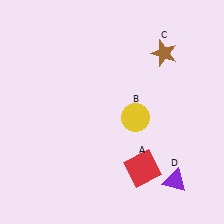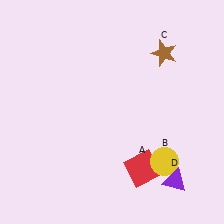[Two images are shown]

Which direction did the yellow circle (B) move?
The yellow circle (B) moved down.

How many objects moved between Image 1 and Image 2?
1 object moved between the two images.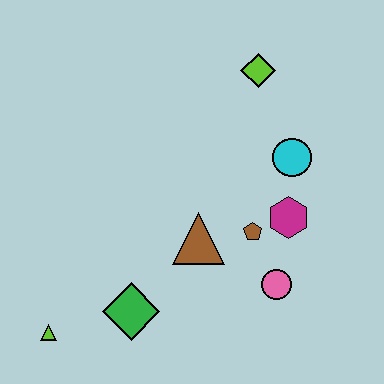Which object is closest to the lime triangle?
The green diamond is closest to the lime triangle.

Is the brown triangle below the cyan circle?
Yes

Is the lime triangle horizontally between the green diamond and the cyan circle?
No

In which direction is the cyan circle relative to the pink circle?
The cyan circle is above the pink circle.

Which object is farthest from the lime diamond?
The lime triangle is farthest from the lime diamond.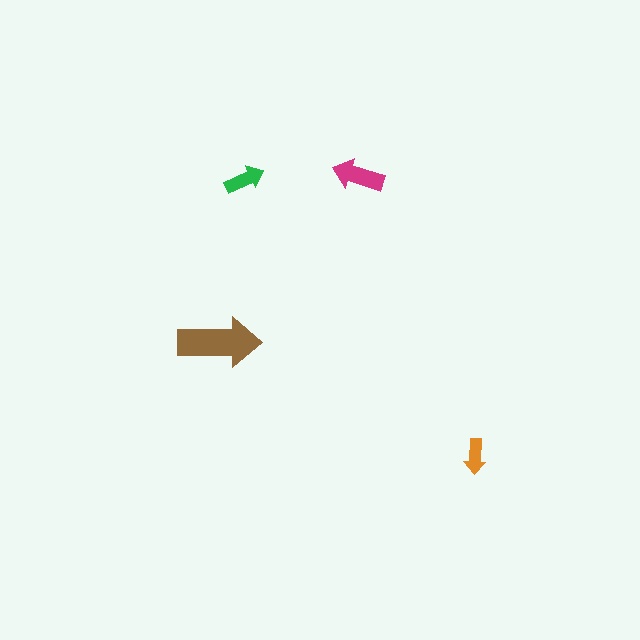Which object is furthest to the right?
The orange arrow is rightmost.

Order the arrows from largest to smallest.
the brown one, the magenta one, the green one, the orange one.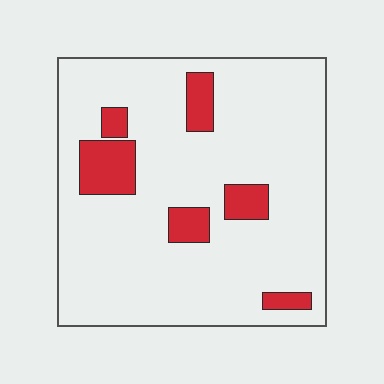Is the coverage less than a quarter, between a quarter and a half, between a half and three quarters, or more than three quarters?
Less than a quarter.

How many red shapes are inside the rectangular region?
6.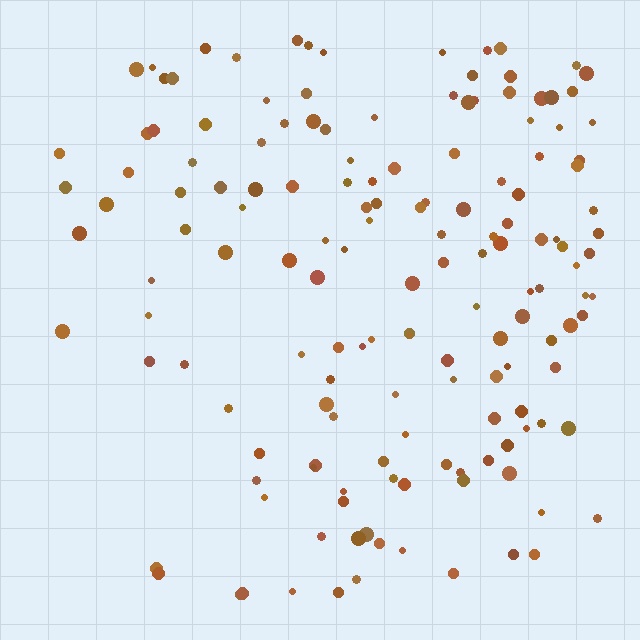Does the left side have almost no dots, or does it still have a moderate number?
Still a moderate number, just noticeably fewer than the right.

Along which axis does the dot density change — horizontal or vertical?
Horizontal.